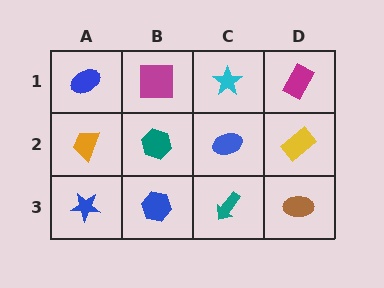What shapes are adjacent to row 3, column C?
A blue ellipse (row 2, column C), a blue hexagon (row 3, column B), a brown ellipse (row 3, column D).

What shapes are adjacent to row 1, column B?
A teal hexagon (row 2, column B), a blue ellipse (row 1, column A), a cyan star (row 1, column C).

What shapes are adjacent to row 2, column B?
A magenta square (row 1, column B), a blue hexagon (row 3, column B), an orange trapezoid (row 2, column A), a blue ellipse (row 2, column C).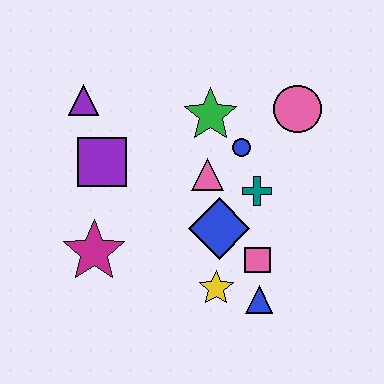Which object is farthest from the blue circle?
The magenta star is farthest from the blue circle.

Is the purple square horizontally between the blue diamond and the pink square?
No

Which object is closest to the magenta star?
The purple square is closest to the magenta star.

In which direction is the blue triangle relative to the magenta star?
The blue triangle is to the right of the magenta star.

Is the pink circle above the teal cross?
Yes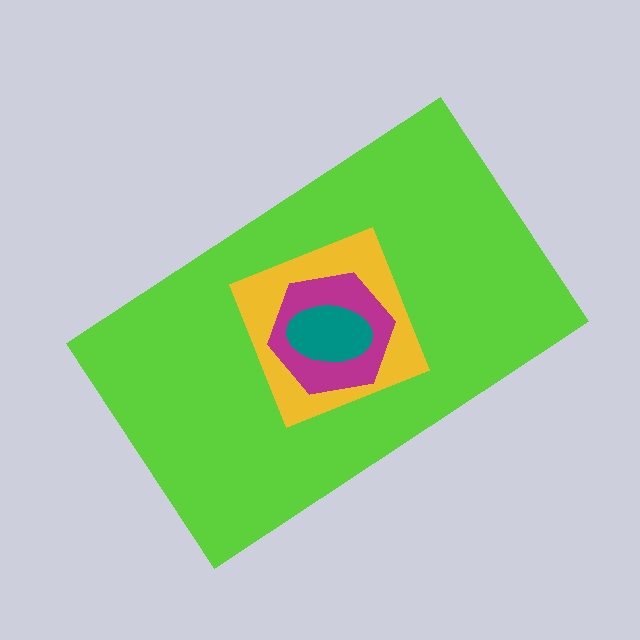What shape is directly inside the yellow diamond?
The magenta hexagon.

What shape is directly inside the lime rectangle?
The yellow diamond.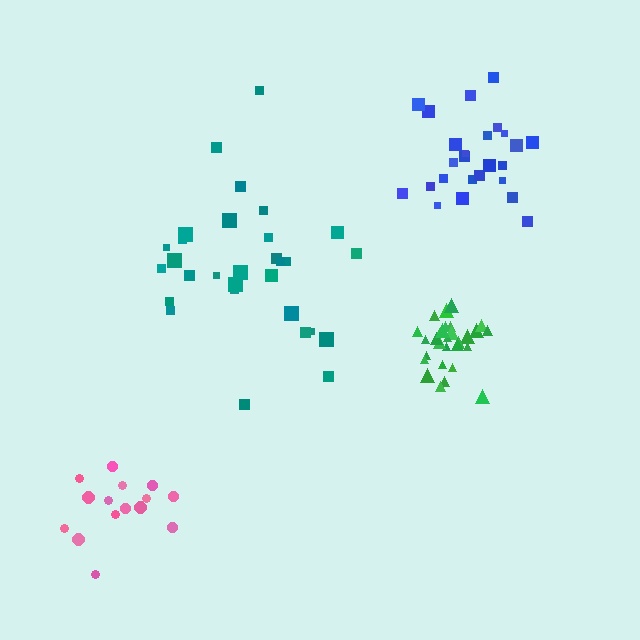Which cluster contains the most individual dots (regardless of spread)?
Teal (30).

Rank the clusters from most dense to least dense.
green, blue, pink, teal.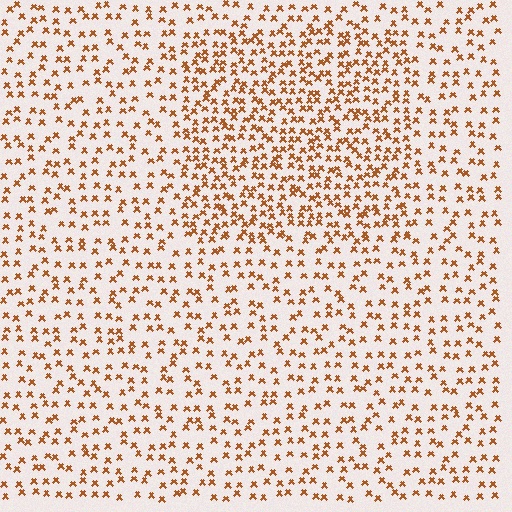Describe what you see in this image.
The image contains small brown elements arranged at two different densities. A rectangle-shaped region is visible where the elements are more densely packed than the surrounding area.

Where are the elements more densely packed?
The elements are more densely packed inside the rectangle boundary.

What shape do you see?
I see a rectangle.